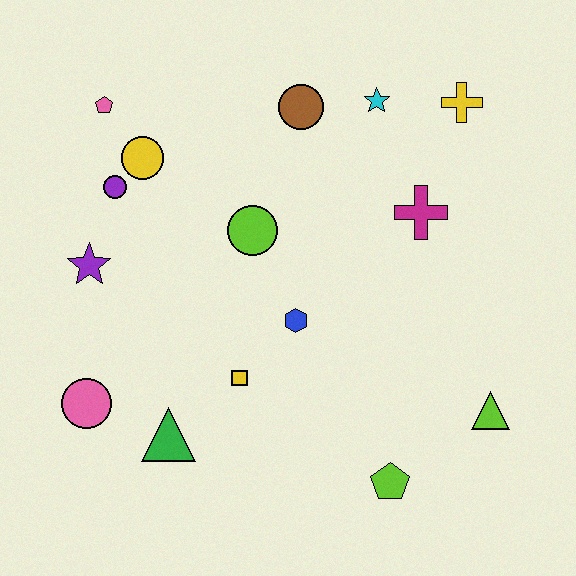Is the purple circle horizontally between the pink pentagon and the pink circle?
No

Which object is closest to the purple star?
The purple circle is closest to the purple star.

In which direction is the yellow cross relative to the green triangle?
The yellow cross is above the green triangle.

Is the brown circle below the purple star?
No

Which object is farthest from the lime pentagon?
The pink pentagon is farthest from the lime pentagon.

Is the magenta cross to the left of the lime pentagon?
No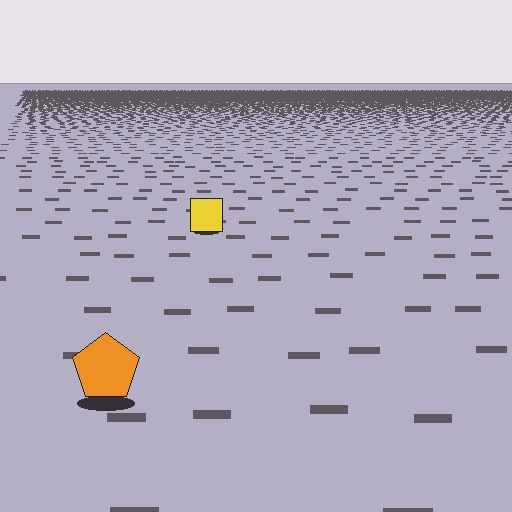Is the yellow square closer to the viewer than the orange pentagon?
No. The orange pentagon is closer — you can tell from the texture gradient: the ground texture is coarser near it.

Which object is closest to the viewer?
The orange pentagon is closest. The texture marks near it are larger and more spread out.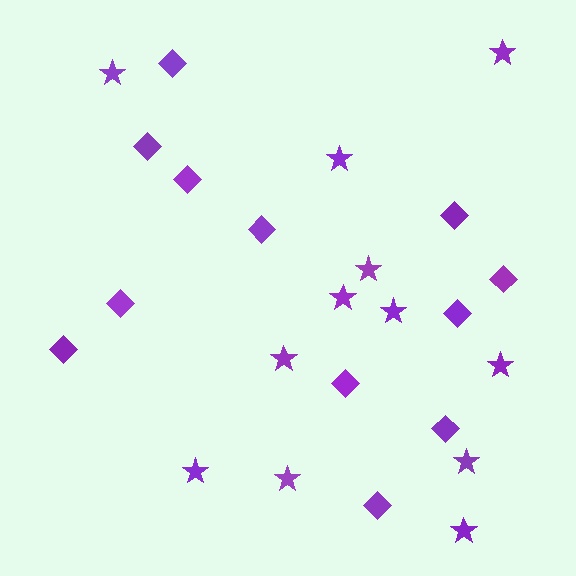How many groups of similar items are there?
There are 2 groups: one group of stars (12) and one group of diamonds (12).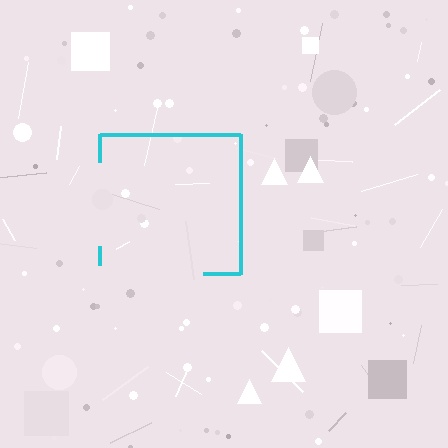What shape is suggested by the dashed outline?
The dashed outline suggests a square.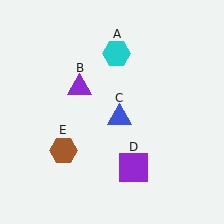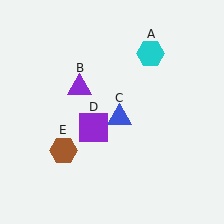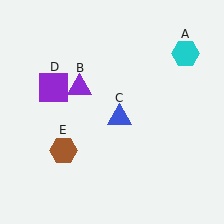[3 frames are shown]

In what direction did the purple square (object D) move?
The purple square (object D) moved up and to the left.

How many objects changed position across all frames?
2 objects changed position: cyan hexagon (object A), purple square (object D).